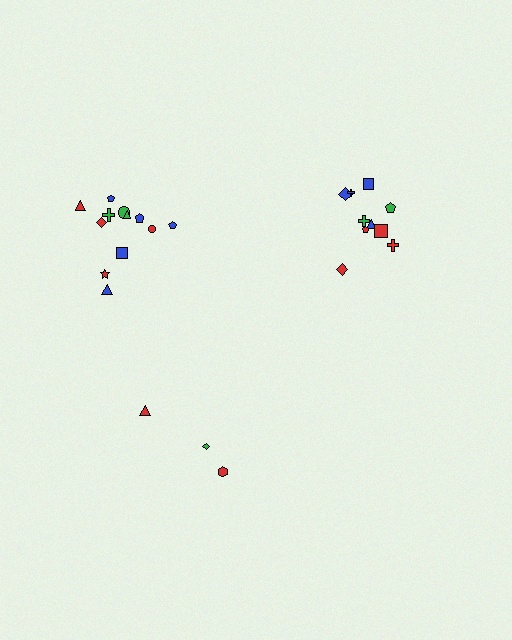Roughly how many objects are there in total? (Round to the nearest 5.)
Roughly 25 objects in total.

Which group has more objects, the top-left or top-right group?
The top-left group.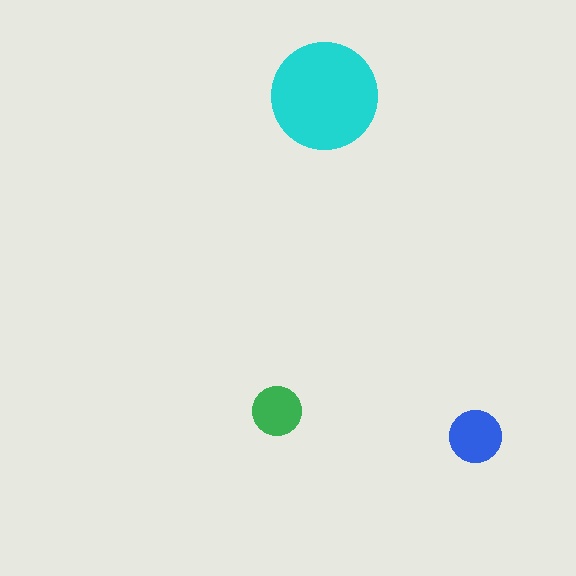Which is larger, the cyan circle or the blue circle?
The cyan one.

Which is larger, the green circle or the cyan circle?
The cyan one.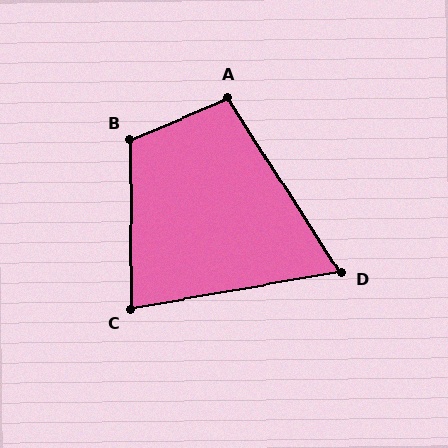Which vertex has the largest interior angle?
B, at approximately 113 degrees.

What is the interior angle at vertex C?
Approximately 80 degrees (acute).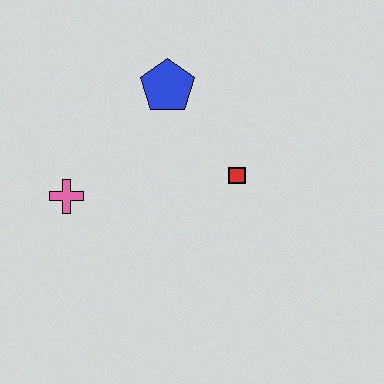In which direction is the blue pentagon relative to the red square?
The blue pentagon is above the red square.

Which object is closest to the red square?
The blue pentagon is closest to the red square.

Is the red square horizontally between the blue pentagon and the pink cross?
No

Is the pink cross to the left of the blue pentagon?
Yes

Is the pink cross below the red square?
Yes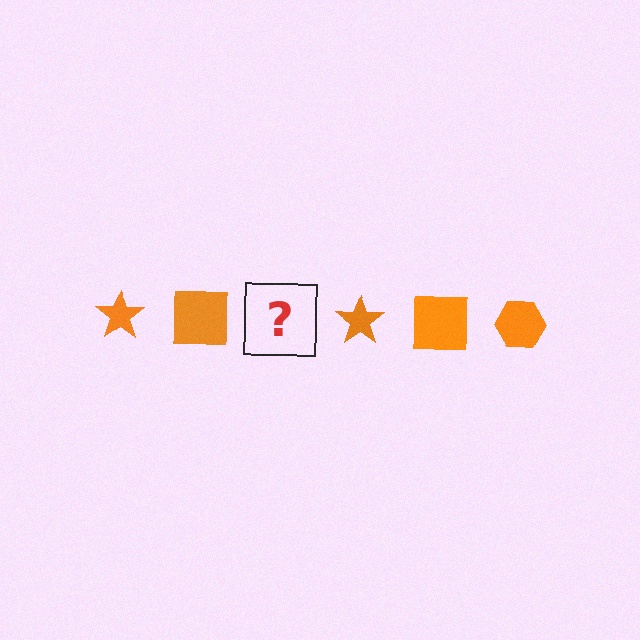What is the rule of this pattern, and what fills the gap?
The rule is that the pattern cycles through star, square, hexagon shapes in orange. The gap should be filled with an orange hexagon.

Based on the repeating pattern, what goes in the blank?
The blank should be an orange hexagon.